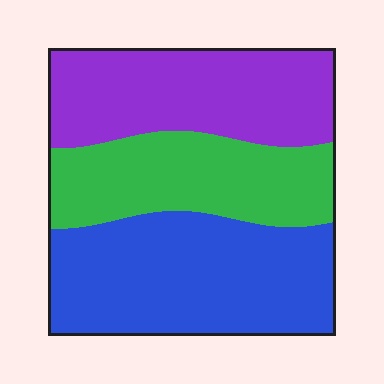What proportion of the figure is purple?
Purple covers 32% of the figure.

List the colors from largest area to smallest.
From largest to smallest: blue, purple, green.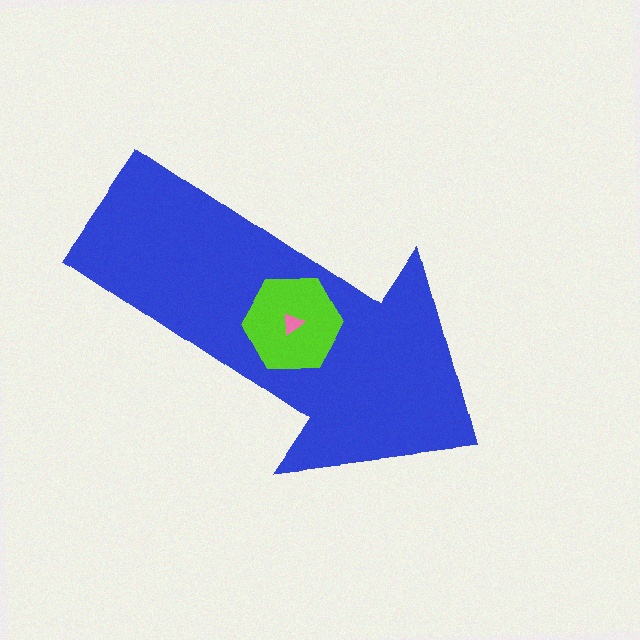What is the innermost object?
The pink triangle.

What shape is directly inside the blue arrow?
The lime hexagon.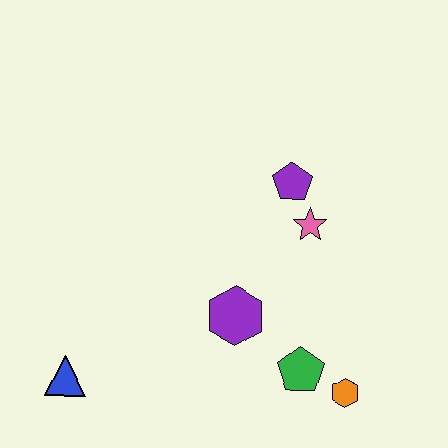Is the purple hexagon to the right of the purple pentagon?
No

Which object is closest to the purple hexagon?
The green pentagon is closest to the purple hexagon.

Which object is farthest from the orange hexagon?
The blue triangle is farthest from the orange hexagon.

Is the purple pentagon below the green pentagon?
No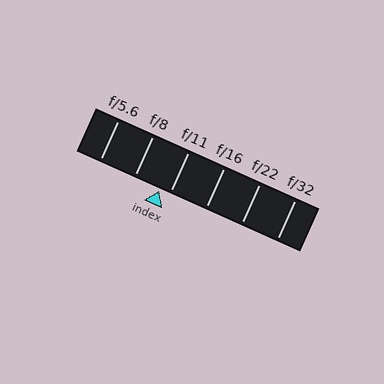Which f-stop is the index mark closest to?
The index mark is closest to f/11.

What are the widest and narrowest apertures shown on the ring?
The widest aperture shown is f/5.6 and the narrowest is f/32.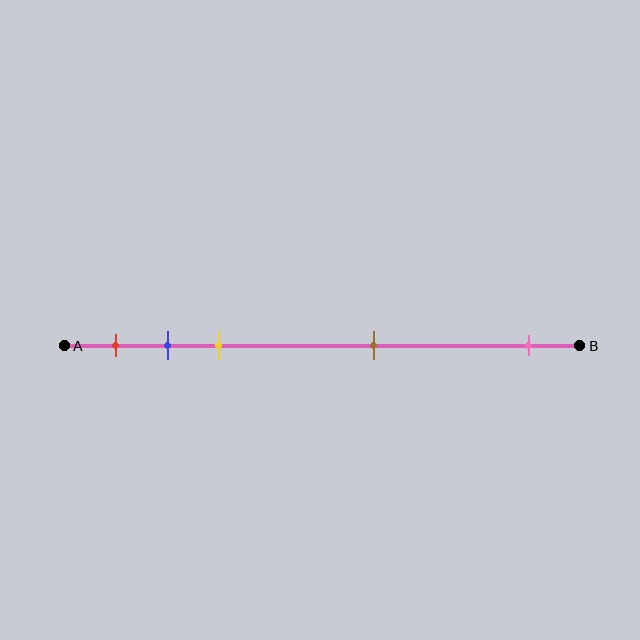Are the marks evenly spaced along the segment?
No, the marks are not evenly spaced.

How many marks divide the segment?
There are 5 marks dividing the segment.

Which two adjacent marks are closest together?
The blue and yellow marks are the closest adjacent pair.